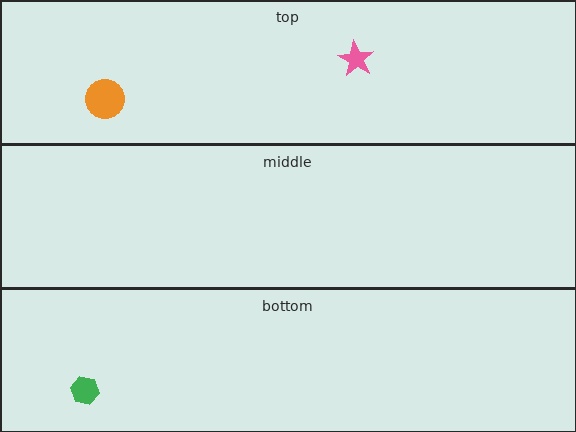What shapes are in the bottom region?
The green hexagon.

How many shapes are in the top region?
2.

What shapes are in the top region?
The orange circle, the pink star.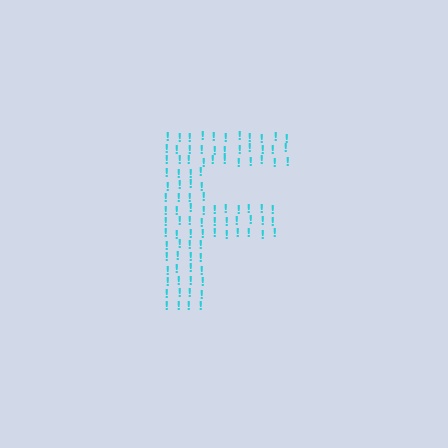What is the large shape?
The large shape is the letter F.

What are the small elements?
The small elements are exclamation marks.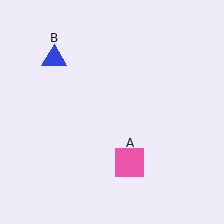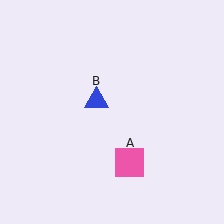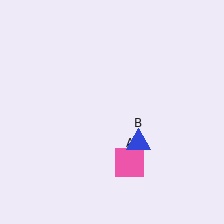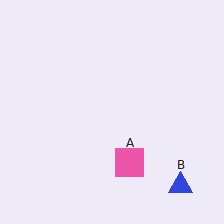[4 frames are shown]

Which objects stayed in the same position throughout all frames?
Pink square (object A) remained stationary.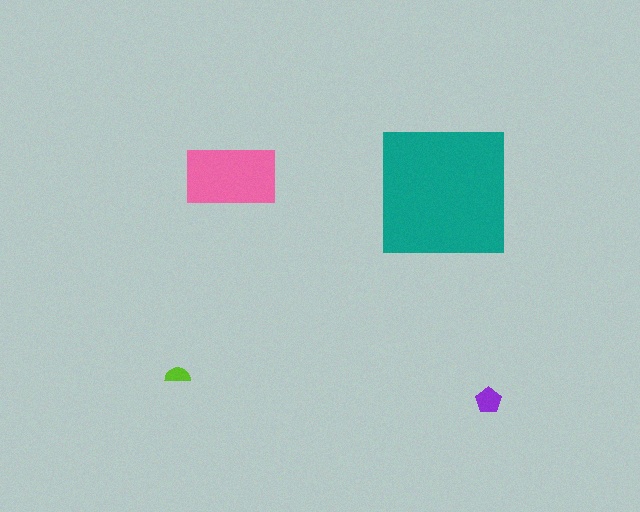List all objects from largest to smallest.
The teal square, the pink rectangle, the purple pentagon, the lime semicircle.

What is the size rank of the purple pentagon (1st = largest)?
3rd.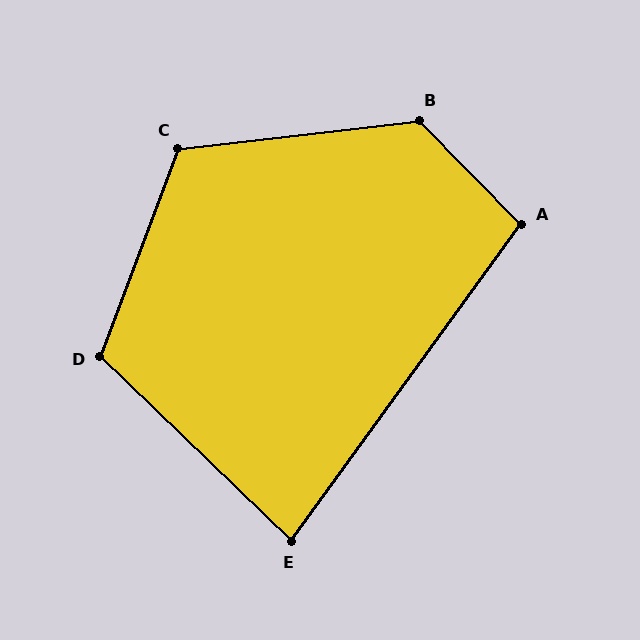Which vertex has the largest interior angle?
B, at approximately 128 degrees.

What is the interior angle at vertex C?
Approximately 117 degrees (obtuse).